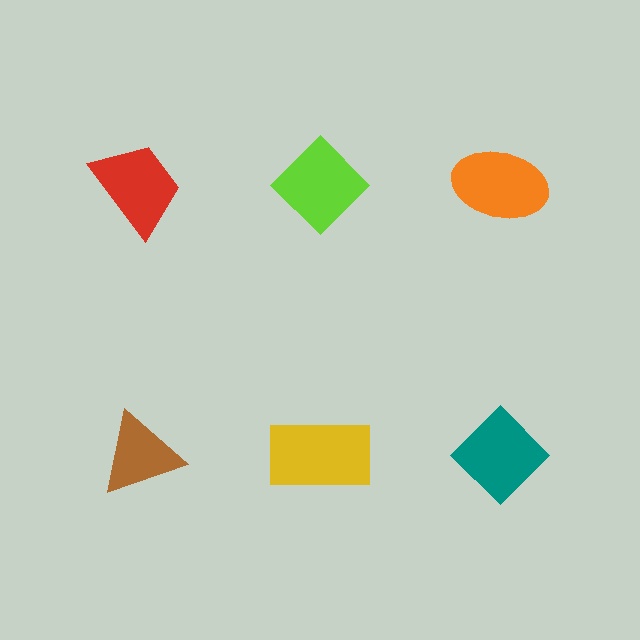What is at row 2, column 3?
A teal diamond.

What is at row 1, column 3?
An orange ellipse.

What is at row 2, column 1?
A brown triangle.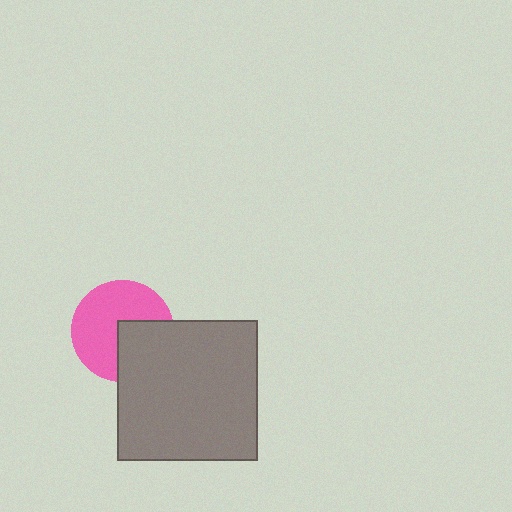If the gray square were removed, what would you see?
You would see the complete pink circle.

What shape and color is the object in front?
The object in front is a gray square.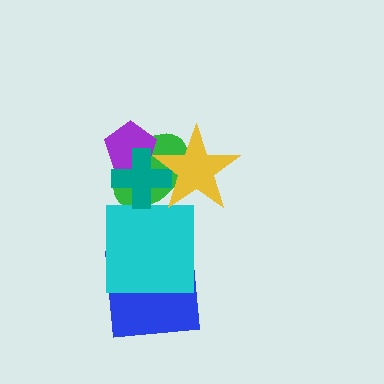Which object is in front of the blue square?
The cyan square is in front of the blue square.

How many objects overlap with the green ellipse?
3 objects overlap with the green ellipse.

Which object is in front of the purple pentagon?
The teal cross is in front of the purple pentagon.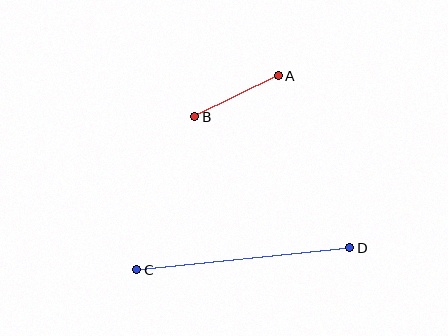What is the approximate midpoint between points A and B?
The midpoint is at approximately (237, 96) pixels.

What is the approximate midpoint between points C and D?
The midpoint is at approximately (243, 259) pixels.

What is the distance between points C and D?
The distance is approximately 214 pixels.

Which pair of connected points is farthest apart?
Points C and D are farthest apart.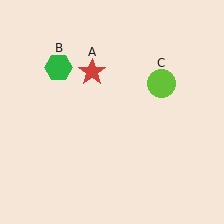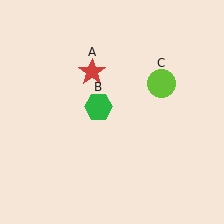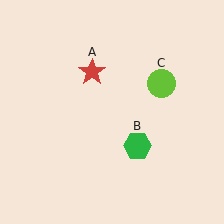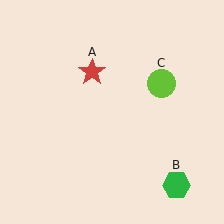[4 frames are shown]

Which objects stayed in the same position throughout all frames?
Red star (object A) and lime circle (object C) remained stationary.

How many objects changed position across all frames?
1 object changed position: green hexagon (object B).